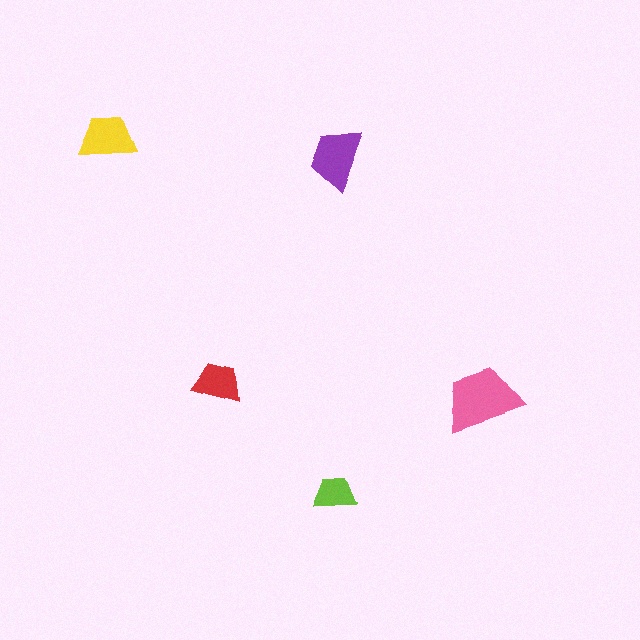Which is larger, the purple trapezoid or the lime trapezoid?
The purple one.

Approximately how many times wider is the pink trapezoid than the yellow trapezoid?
About 1.5 times wider.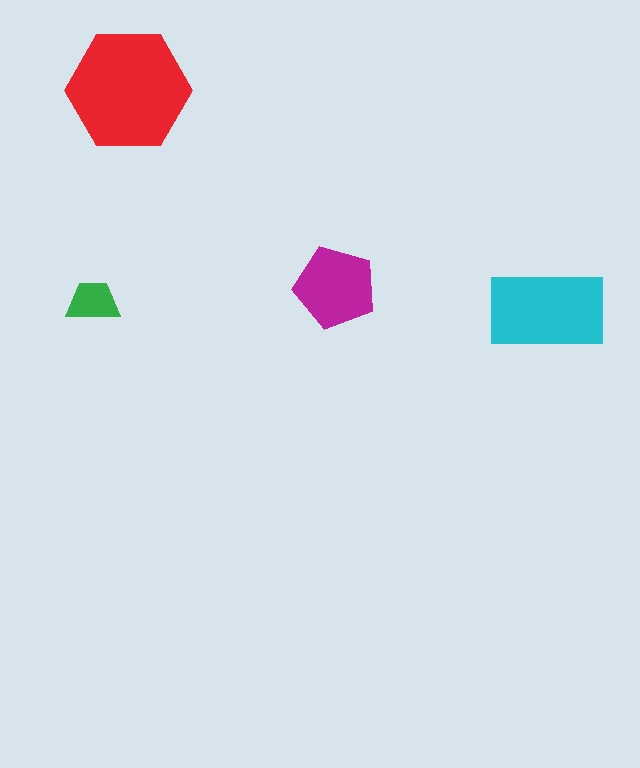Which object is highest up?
The red hexagon is topmost.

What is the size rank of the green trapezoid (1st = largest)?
4th.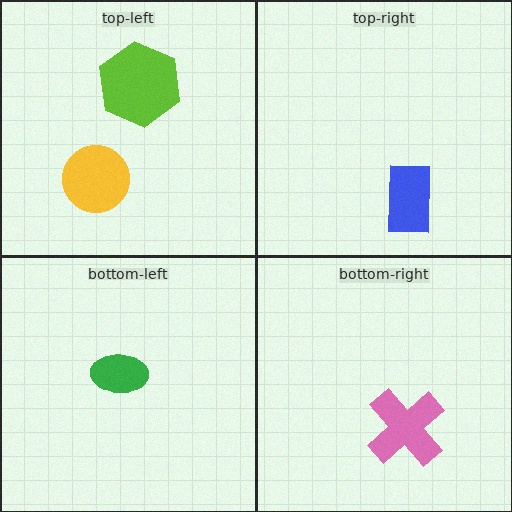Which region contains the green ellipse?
The bottom-left region.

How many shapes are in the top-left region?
2.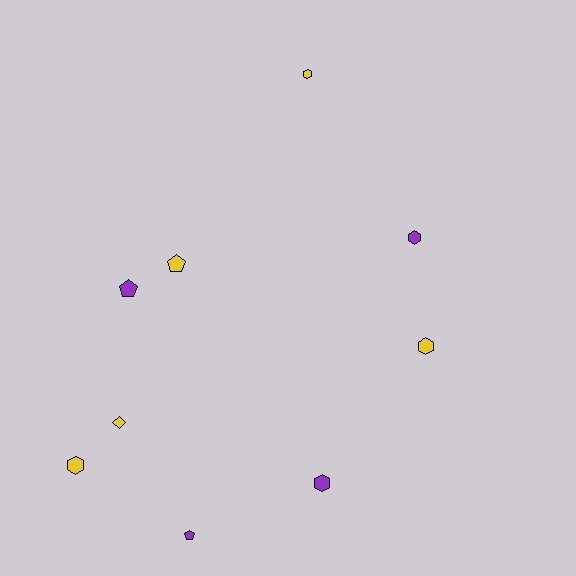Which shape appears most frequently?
Hexagon, with 5 objects.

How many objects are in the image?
There are 9 objects.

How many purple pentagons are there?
There are 2 purple pentagons.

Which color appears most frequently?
Yellow, with 5 objects.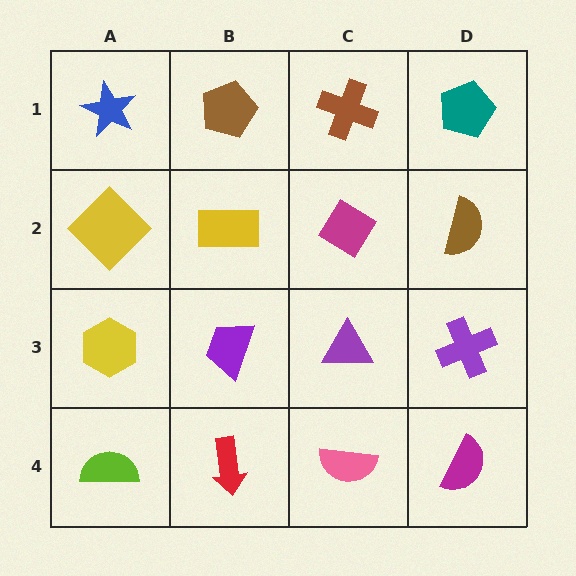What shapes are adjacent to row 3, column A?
A yellow diamond (row 2, column A), a lime semicircle (row 4, column A), a purple trapezoid (row 3, column B).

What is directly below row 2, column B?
A purple trapezoid.